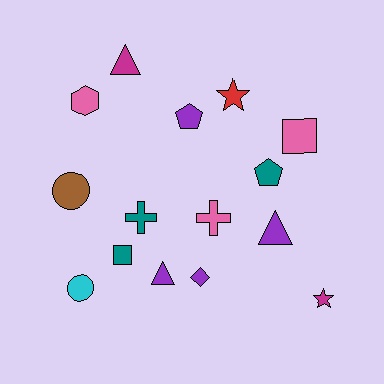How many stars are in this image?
There are 2 stars.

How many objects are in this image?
There are 15 objects.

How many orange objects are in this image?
There are no orange objects.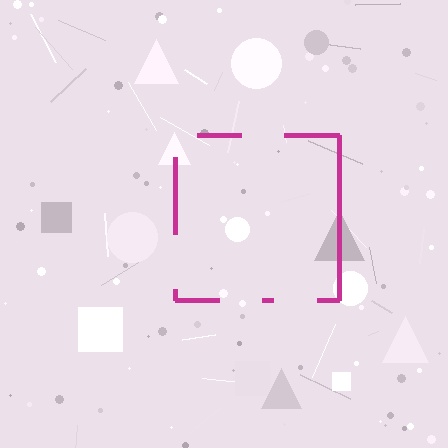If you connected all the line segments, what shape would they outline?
They would outline a square.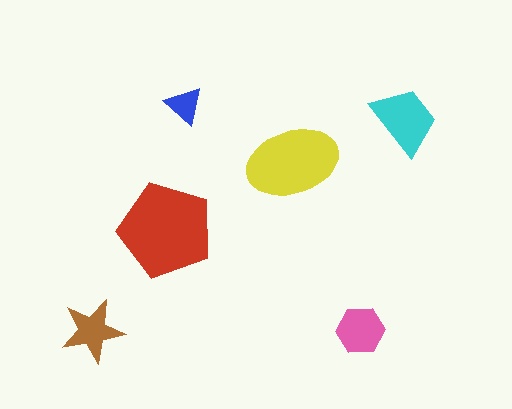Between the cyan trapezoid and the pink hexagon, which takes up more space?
The cyan trapezoid.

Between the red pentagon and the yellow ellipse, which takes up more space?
The red pentagon.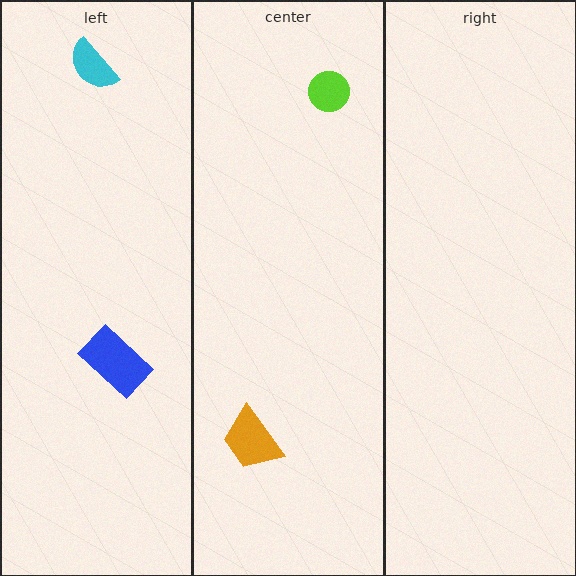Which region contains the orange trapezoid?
The center region.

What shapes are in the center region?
The orange trapezoid, the lime circle.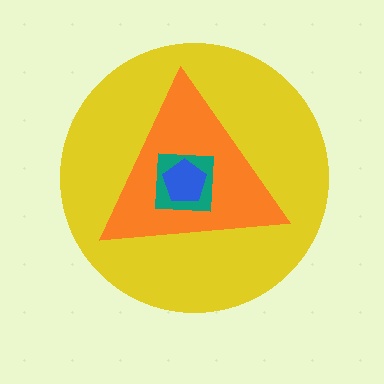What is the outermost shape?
The yellow circle.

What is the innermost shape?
The blue pentagon.